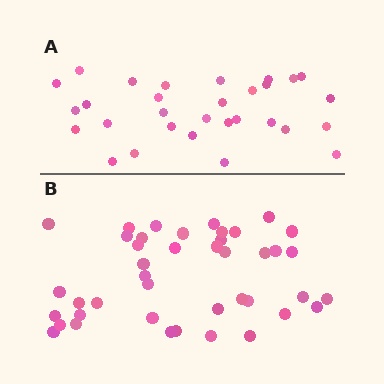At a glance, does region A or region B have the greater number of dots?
Region B (the bottom region) has more dots.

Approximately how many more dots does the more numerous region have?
Region B has roughly 12 or so more dots than region A.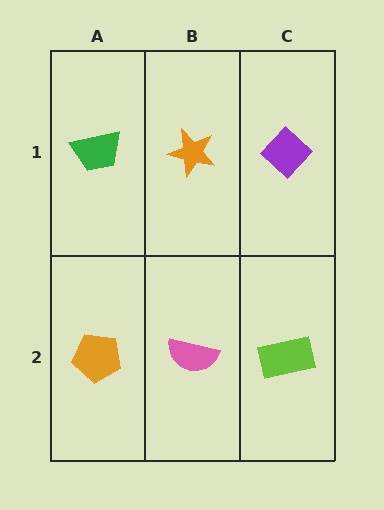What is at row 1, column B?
An orange star.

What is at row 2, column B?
A pink semicircle.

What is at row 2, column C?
A lime rectangle.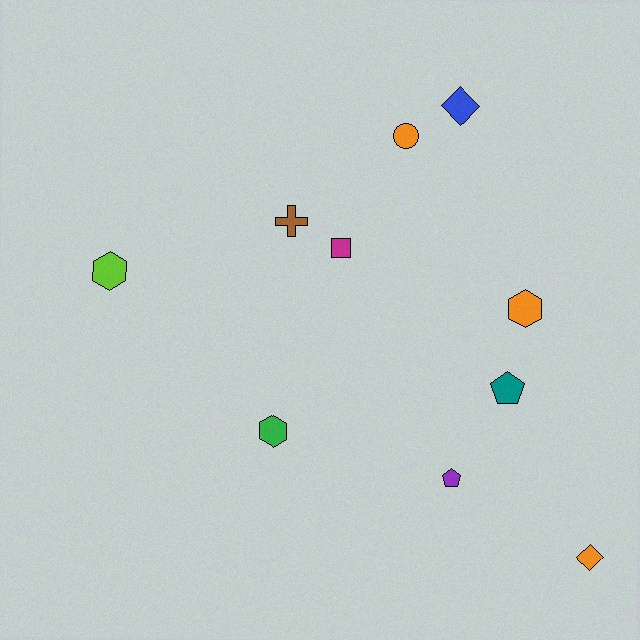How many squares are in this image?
There is 1 square.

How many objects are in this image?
There are 10 objects.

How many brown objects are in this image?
There is 1 brown object.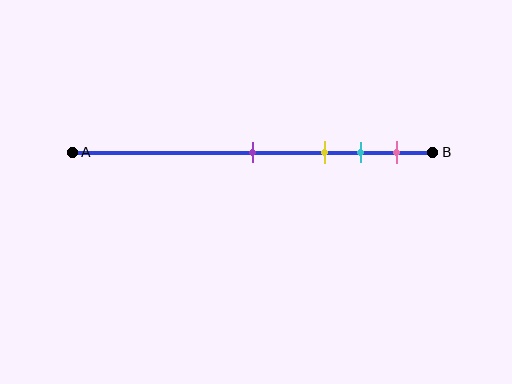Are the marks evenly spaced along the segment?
No, the marks are not evenly spaced.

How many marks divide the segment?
There are 4 marks dividing the segment.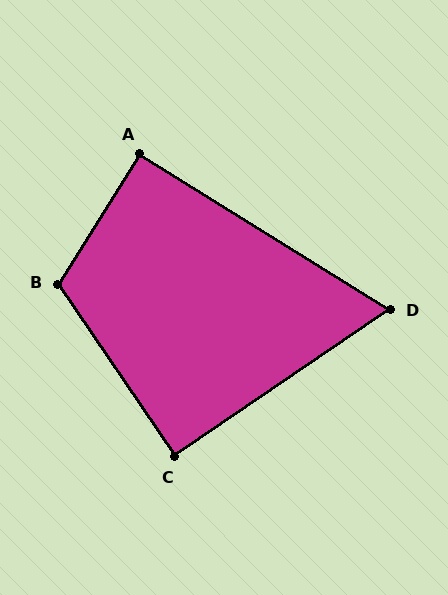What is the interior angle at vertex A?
Approximately 90 degrees (approximately right).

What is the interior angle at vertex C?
Approximately 90 degrees (approximately right).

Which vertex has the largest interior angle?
B, at approximately 114 degrees.